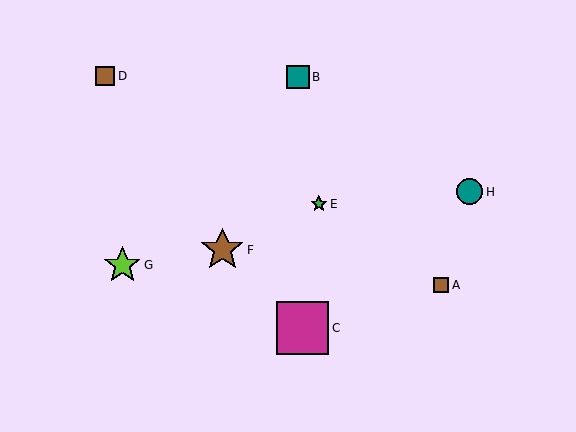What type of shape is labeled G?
Shape G is a lime star.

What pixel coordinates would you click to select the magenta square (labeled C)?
Click at (302, 328) to select the magenta square C.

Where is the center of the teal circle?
The center of the teal circle is at (469, 192).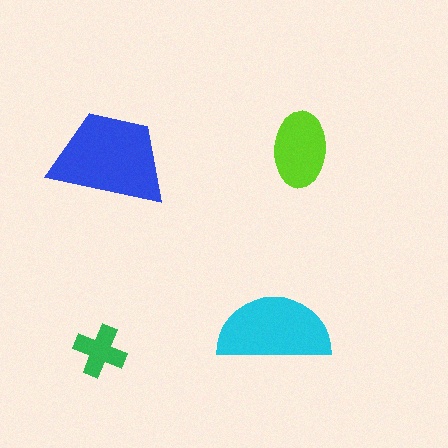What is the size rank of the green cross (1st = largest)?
4th.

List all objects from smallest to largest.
The green cross, the lime ellipse, the cyan semicircle, the blue trapezoid.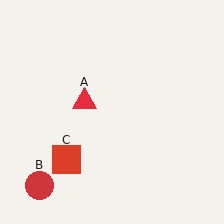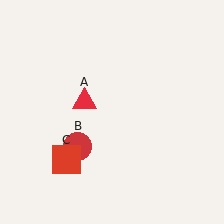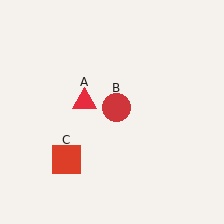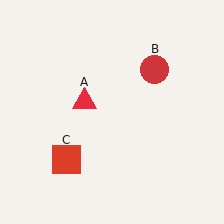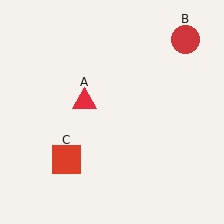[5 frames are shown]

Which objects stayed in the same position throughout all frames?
Red triangle (object A) and red square (object C) remained stationary.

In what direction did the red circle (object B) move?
The red circle (object B) moved up and to the right.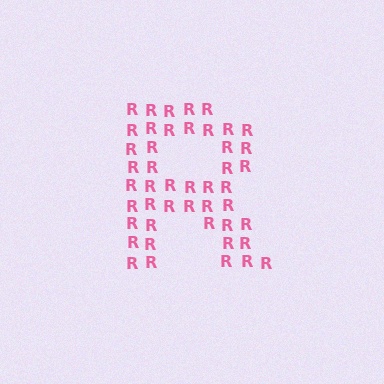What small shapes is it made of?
It is made of small letter R's.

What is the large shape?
The large shape is the letter R.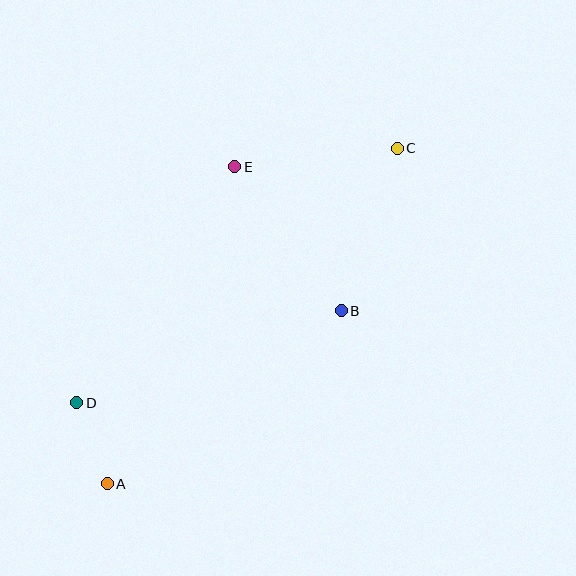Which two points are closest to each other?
Points A and D are closest to each other.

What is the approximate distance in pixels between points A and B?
The distance between A and B is approximately 291 pixels.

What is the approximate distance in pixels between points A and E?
The distance between A and E is approximately 342 pixels.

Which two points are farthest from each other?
Points A and C are farthest from each other.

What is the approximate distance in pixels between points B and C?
The distance between B and C is approximately 172 pixels.